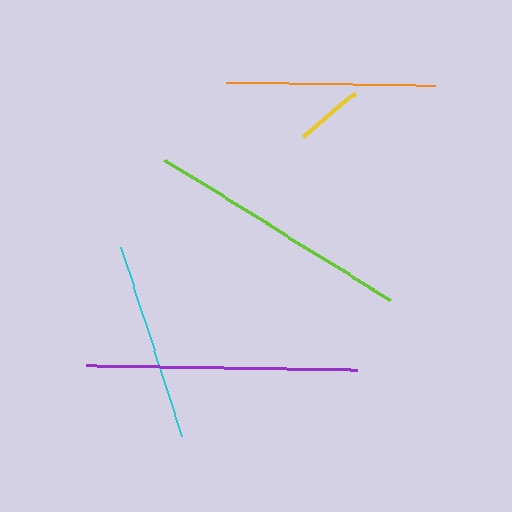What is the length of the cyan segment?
The cyan segment is approximately 199 pixels long.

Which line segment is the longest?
The purple line is the longest at approximately 271 pixels.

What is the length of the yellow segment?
The yellow segment is approximately 69 pixels long.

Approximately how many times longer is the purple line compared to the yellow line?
The purple line is approximately 3.9 times the length of the yellow line.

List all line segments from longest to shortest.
From longest to shortest: purple, lime, orange, cyan, yellow.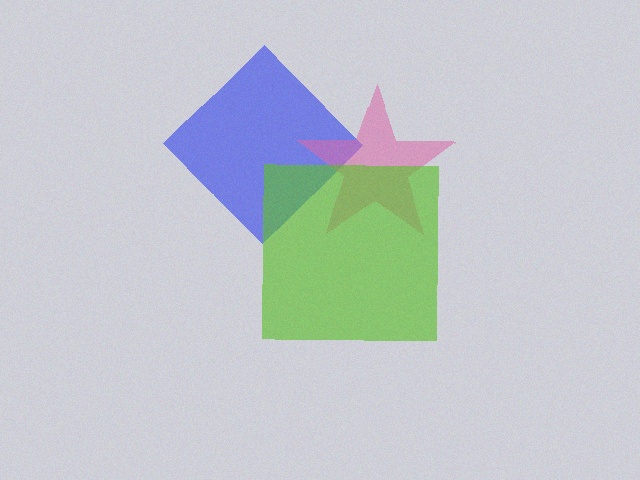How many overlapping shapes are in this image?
There are 3 overlapping shapes in the image.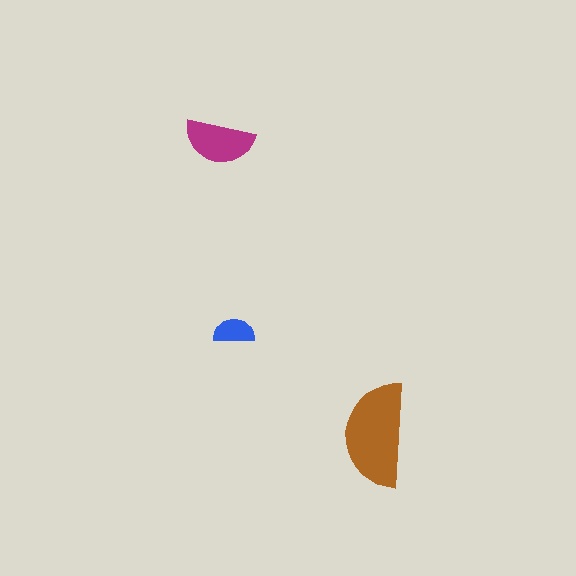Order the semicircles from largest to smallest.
the brown one, the magenta one, the blue one.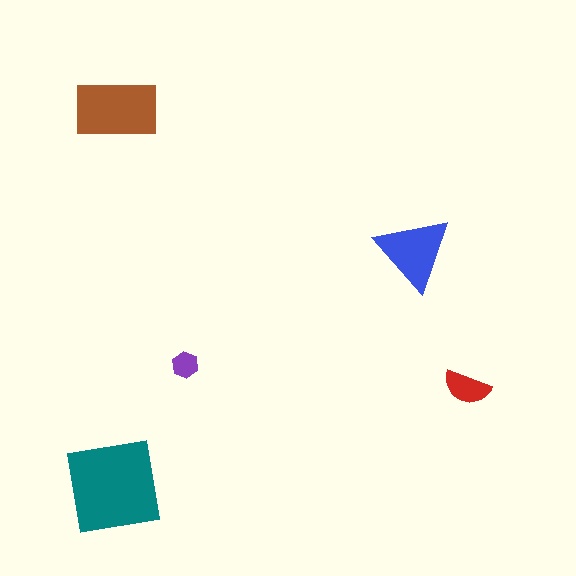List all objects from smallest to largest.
The purple hexagon, the red semicircle, the blue triangle, the brown rectangle, the teal square.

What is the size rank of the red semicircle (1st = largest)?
4th.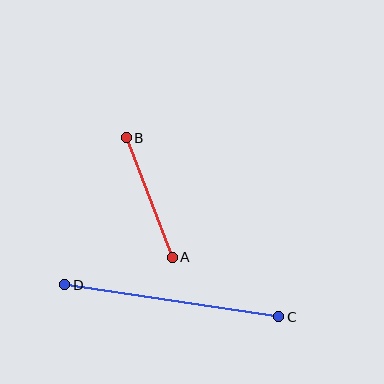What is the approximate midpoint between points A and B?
The midpoint is at approximately (149, 198) pixels.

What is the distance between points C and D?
The distance is approximately 216 pixels.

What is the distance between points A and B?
The distance is approximately 128 pixels.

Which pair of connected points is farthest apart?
Points C and D are farthest apart.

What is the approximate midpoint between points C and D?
The midpoint is at approximately (172, 301) pixels.